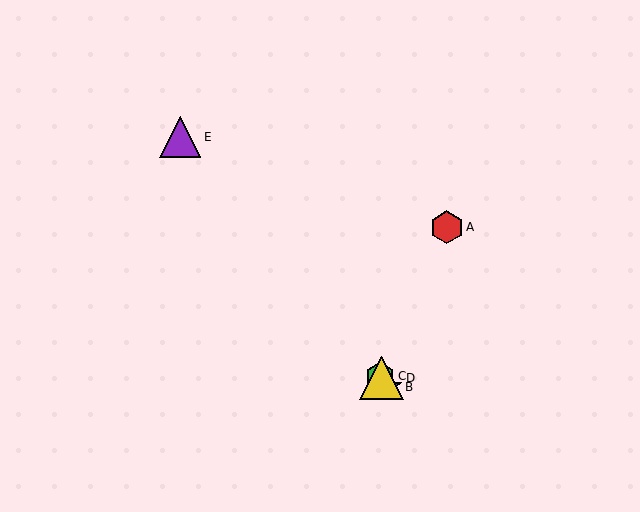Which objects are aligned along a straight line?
Objects B, C, D, E are aligned along a straight line.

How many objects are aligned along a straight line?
4 objects (B, C, D, E) are aligned along a straight line.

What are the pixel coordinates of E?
Object E is at (180, 137).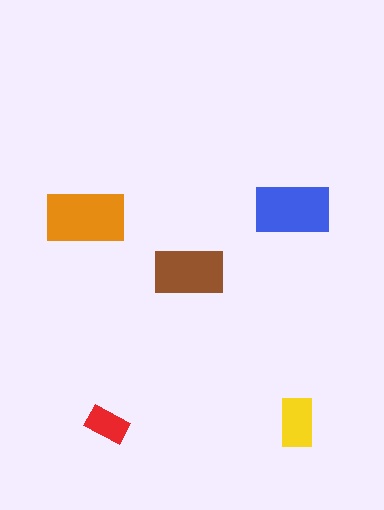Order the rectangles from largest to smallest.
the orange one, the blue one, the brown one, the yellow one, the red one.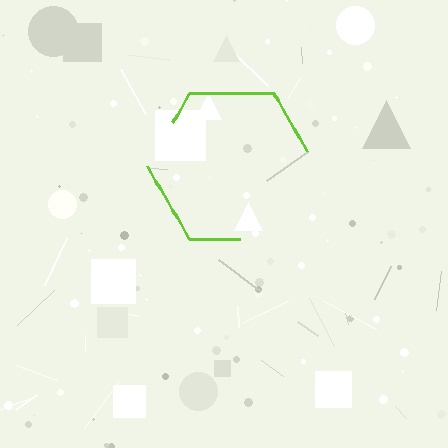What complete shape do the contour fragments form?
The contour fragments form a hexagon.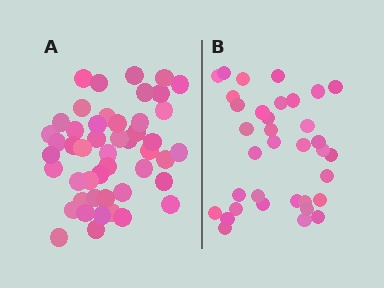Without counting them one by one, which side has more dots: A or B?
Region A (the left region) has more dots.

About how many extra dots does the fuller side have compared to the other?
Region A has approximately 15 more dots than region B.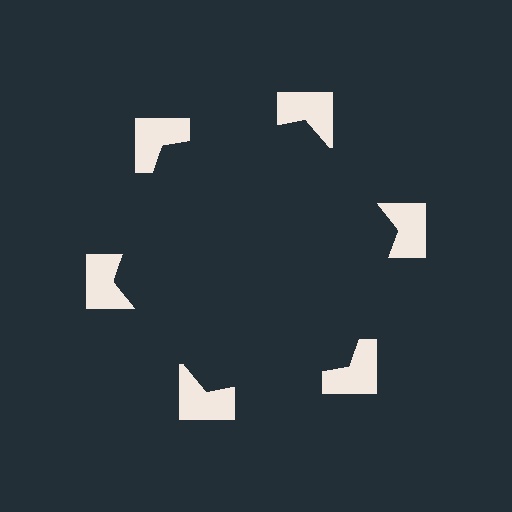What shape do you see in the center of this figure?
An illusory hexagon — its edges are inferred from the aligned wedge cuts in the notched squares, not physically drawn.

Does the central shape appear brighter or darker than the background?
It typically appears slightly darker than the background, even though no actual brightness change is drawn.